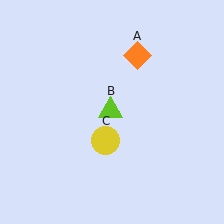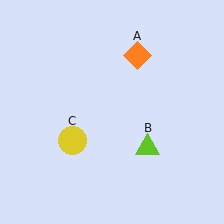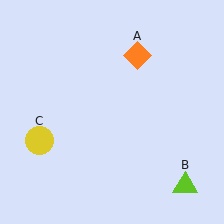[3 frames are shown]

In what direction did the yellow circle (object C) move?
The yellow circle (object C) moved left.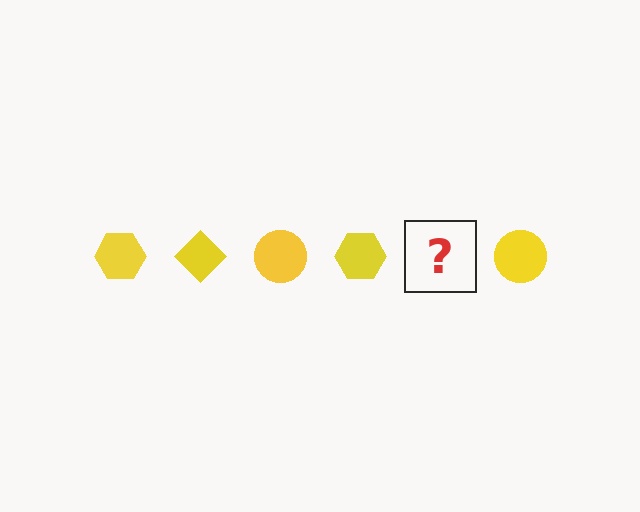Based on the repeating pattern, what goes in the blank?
The blank should be a yellow diamond.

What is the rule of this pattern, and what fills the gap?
The rule is that the pattern cycles through hexagon, diamond, circle shapes in yellow. The gap should be filled with a yellow diamond.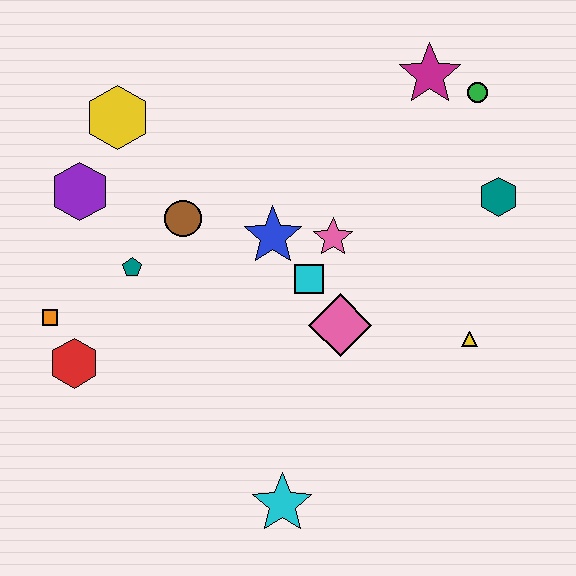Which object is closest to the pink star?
The cyan square is closest to the pink star.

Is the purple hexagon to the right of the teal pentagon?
No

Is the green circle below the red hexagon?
No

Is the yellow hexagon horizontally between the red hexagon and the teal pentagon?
Yes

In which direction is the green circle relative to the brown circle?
The green circle is to the right of the brown circle.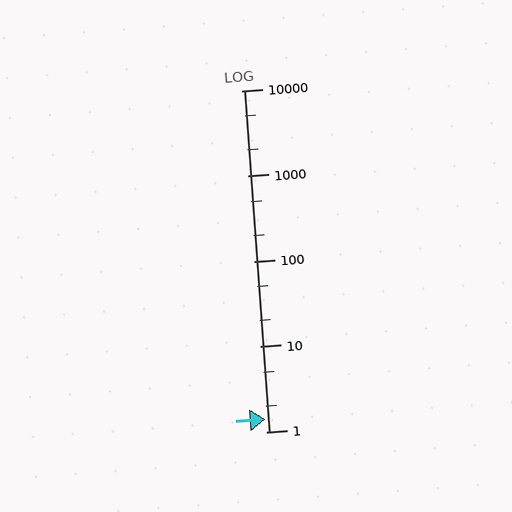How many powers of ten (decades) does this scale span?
The scale spans 4 decades, from 1 to 10000.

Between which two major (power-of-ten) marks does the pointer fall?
The pointer is between 1 and 10.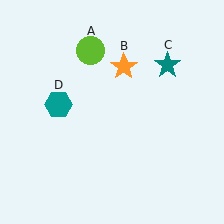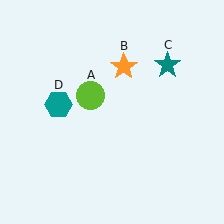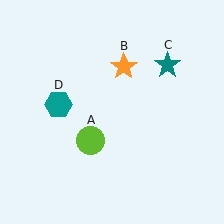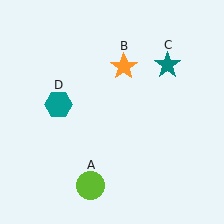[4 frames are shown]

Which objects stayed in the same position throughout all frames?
Orange star (object B) and teal star (object C) and teal hexagon (object D) remained stationary.